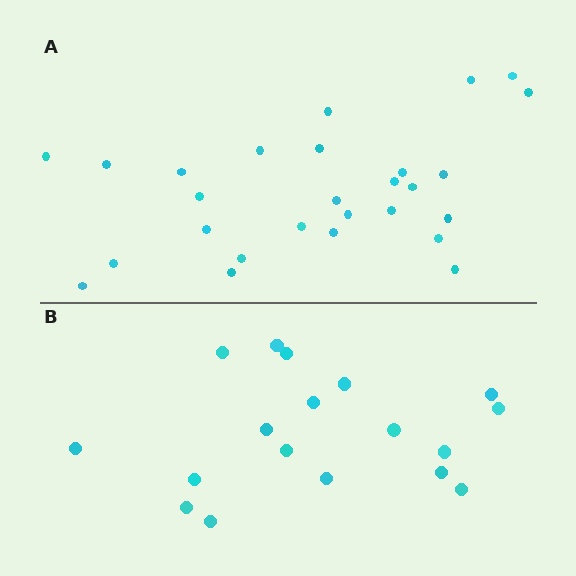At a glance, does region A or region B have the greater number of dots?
Region A (the top region) has more dots.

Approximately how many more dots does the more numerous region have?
Region A has roughly 8 or so more dots than region B.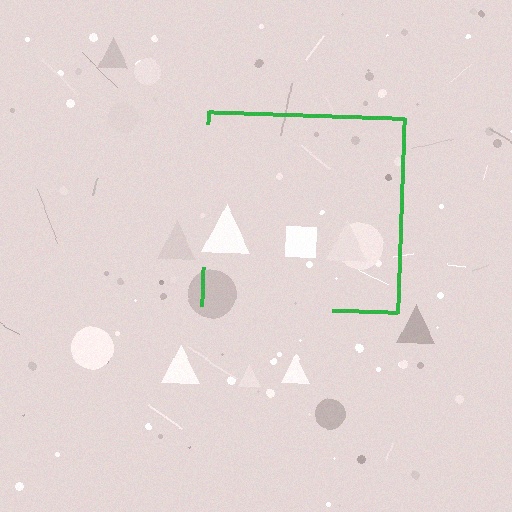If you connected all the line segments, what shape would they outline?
They would outline a square.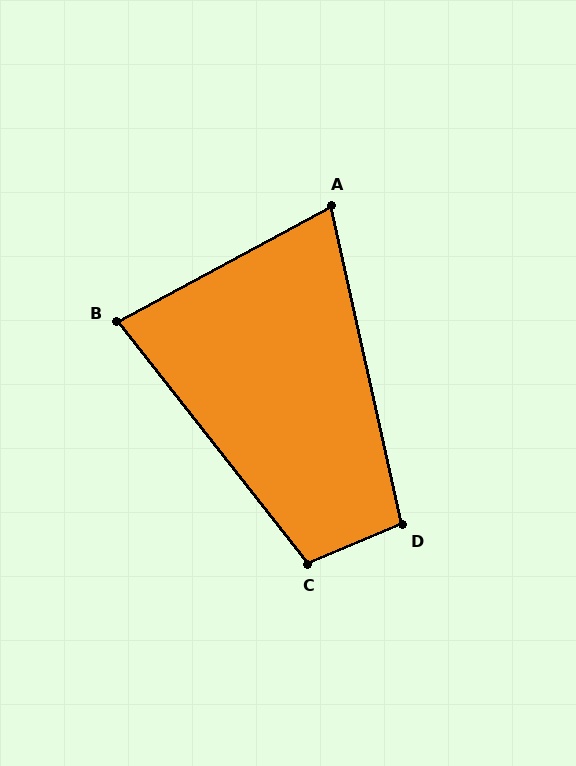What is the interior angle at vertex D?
Approximately 100 degrees (obtuse).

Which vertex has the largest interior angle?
C, at approximately 106 degrees.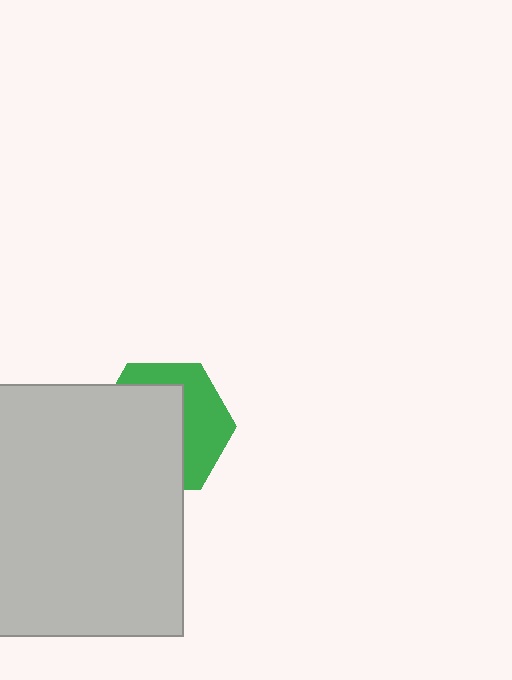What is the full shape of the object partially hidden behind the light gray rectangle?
The partially hidden object is a green hexagon.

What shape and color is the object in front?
The object in front is a light gray rectangle.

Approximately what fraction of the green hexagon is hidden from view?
Roughly 59% of the green hexagon is hidden behind the light gray rectangle.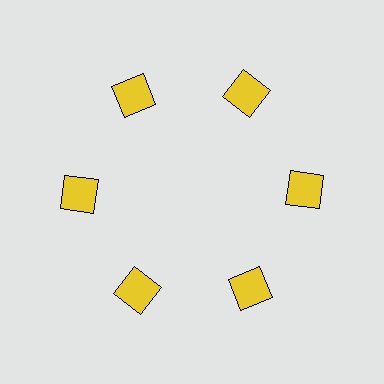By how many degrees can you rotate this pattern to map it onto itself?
The pattern maps onto itself every 60 degrees of rotation.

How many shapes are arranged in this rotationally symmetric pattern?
There are 6 shapes, arranged in 6 groups of 1.